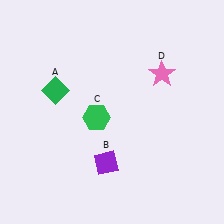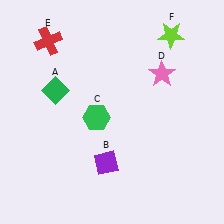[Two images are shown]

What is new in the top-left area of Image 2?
A red cross (E) was added in the top-left area of Image 2.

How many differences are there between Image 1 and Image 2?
There are 2 differences between the two images.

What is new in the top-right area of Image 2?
A lime star (F) was added in the top-right area of Image 2.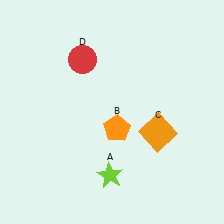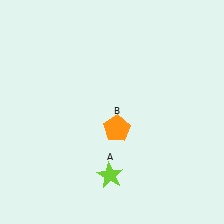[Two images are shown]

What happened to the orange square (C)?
The orange square (C) was removed in Image 2. It was in the bottom-right area of Image 1.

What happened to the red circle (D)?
The red circle (D) was removed in Image 2. It was in the top-left area of Image 1.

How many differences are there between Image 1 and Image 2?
There are 2 differences between the two images.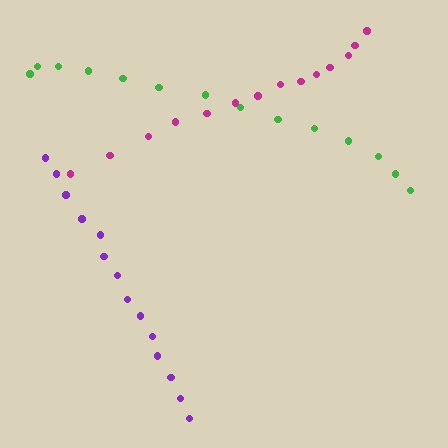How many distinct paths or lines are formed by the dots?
There are 3 distinct paths.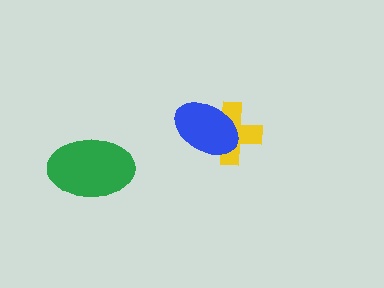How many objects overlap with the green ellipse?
0 objects overlap with the green ellipse.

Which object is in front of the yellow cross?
The blue ellipse is in front of the yellow cross.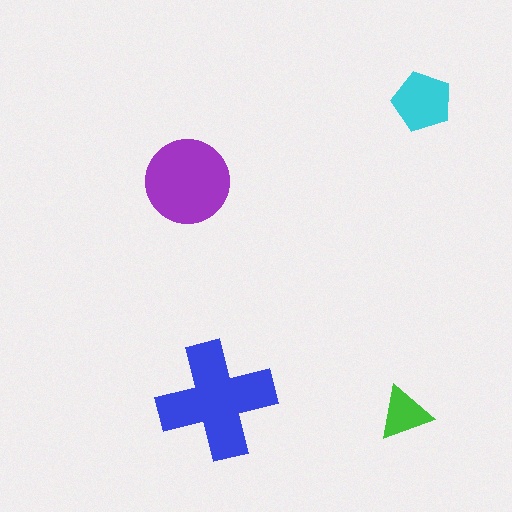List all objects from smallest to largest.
The green triangle, the cyan pentagon, the purple circle, the blue cross.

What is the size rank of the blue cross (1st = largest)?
1st.